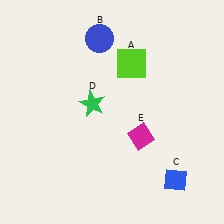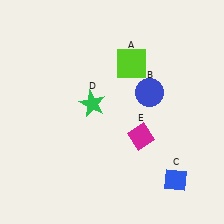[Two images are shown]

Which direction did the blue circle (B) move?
The blue circle (B) moved down.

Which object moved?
The blue circle (B) moved down.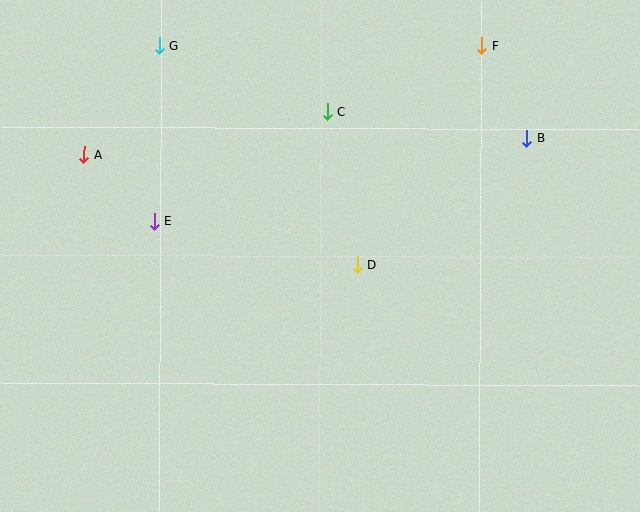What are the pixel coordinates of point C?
Point C is at (327, 112).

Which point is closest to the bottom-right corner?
Point D is closest to the bottom-right corner.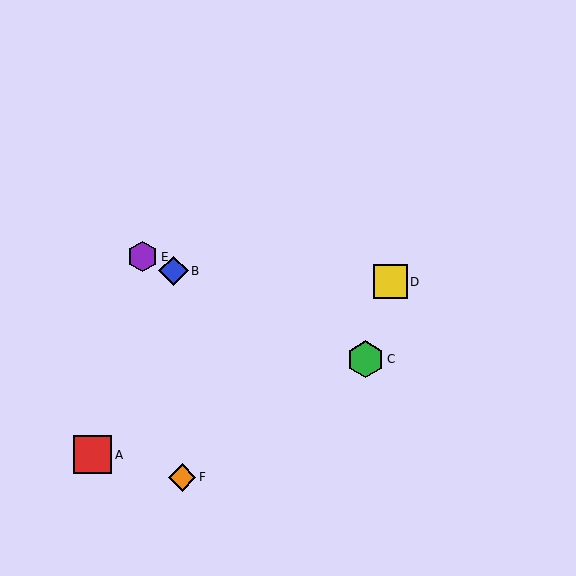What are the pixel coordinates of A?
Object A is at (93, 455).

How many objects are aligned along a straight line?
3 objects (B, C, E) are aligned along a straight line.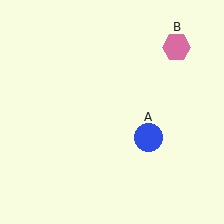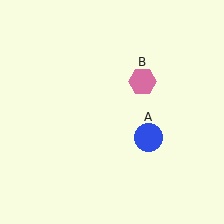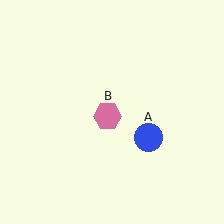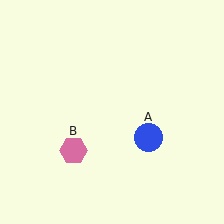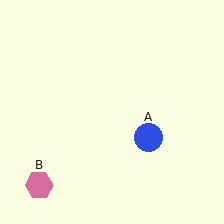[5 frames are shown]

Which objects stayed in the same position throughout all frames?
Blue circle (object A) remained stationary.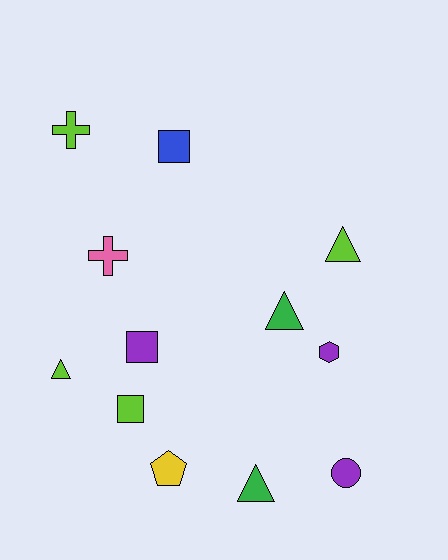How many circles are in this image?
There is 1 circle.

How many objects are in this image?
There are 12 objects.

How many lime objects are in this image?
There are 4 lime objects.